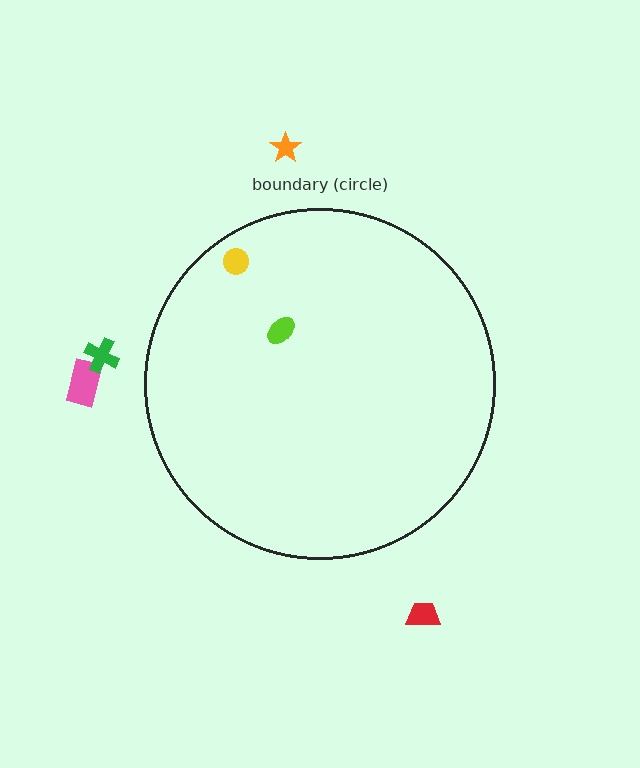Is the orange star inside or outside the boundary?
Outside.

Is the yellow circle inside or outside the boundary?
Inside.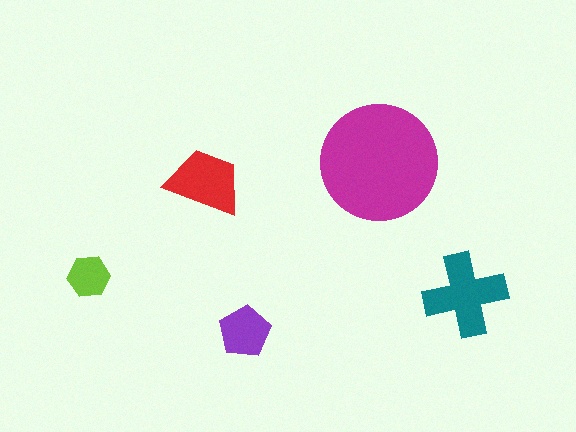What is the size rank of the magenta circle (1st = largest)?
1st.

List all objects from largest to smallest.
The magenta circle, the teal cross, the red trapezoid, the purple pentagon, the lime hexagon.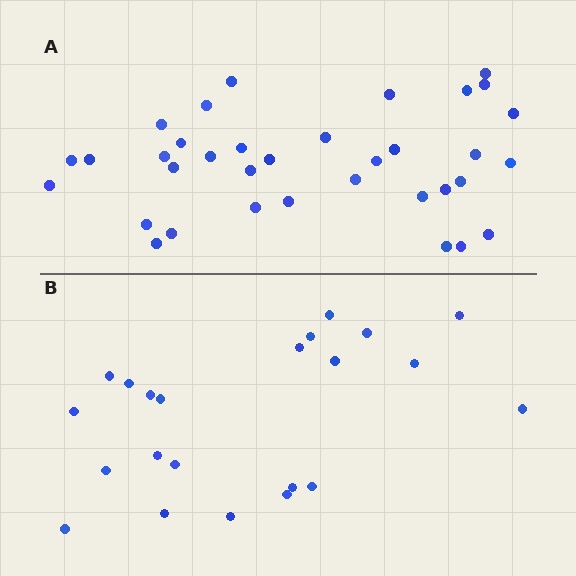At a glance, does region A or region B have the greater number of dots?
Region A (the top region) has more dots.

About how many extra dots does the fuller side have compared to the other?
Region A has approximately 15 more dots than region B.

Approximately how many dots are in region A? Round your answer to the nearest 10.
About 40 dots. (The exact count is 35, which rounds to 40.)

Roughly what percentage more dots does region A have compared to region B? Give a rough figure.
About 60% more.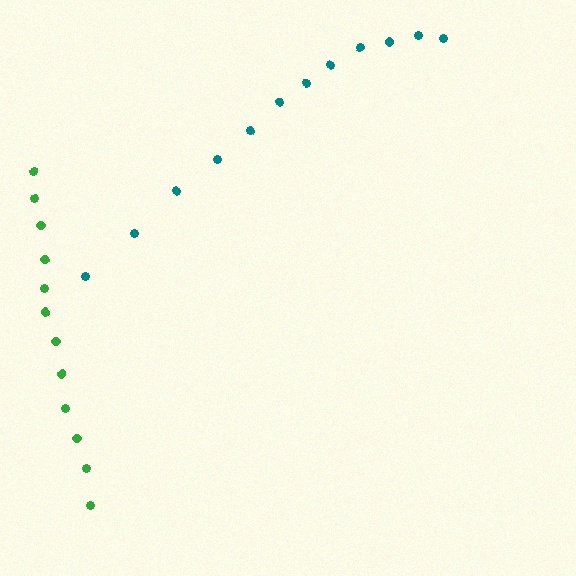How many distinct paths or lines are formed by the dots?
There are 2 distinct paths.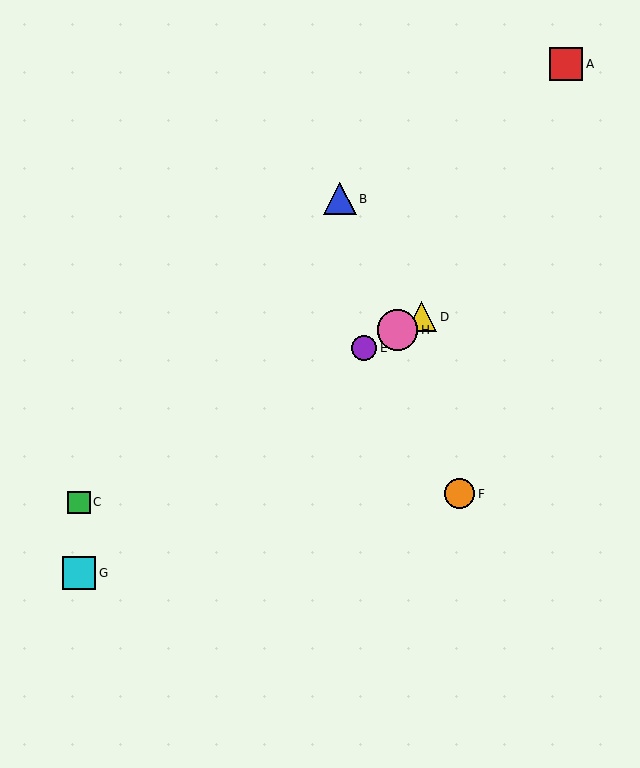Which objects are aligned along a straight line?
Objects C, D, E, H are aligned along a straight line.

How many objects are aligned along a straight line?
4 objects (C, D, E, H) are aligned along a straight line.